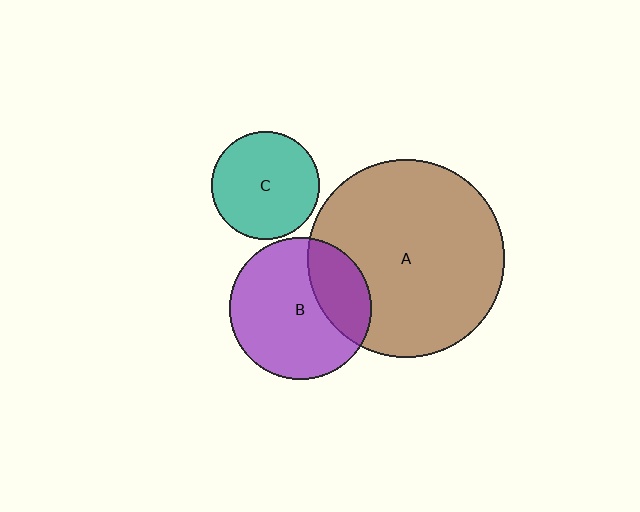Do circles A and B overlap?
Yes.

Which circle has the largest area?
Circle A (brown).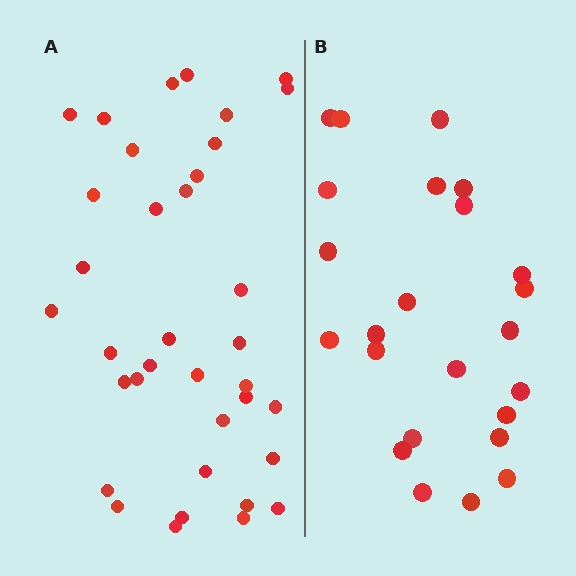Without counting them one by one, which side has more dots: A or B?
Region A (the left region) has more dots.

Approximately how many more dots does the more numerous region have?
Region A has roughly 12 or so more dots than region B.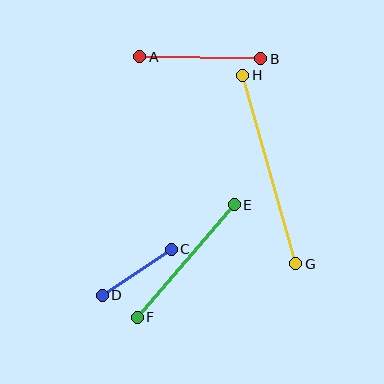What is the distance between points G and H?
The distance is approximately 196 pixels.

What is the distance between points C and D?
The distance is approximately 83 pixels.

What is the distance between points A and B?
The distance is approximately 121 pixels.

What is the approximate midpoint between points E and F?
The midpoint is at approximately (186, 261) pixels.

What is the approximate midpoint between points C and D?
The midpoint is at approximately (137, 272) pixels.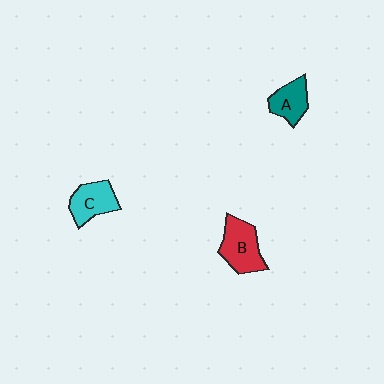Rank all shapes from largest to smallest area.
From largest to smallest: B (red), C (cyan), A (teal).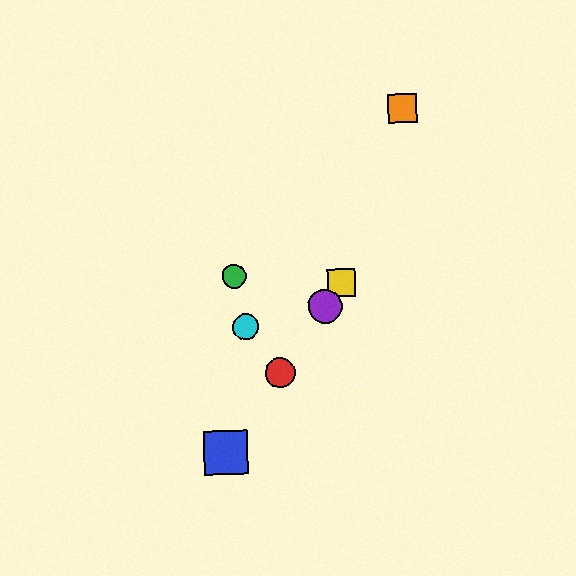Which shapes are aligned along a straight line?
The red circle, the blue square, the yellow square, the purple circle are aligned along a straight line.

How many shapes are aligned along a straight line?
4 shapes (the red circle, the blue square, the yellow square, the purple circle) are aligned along a straight line.